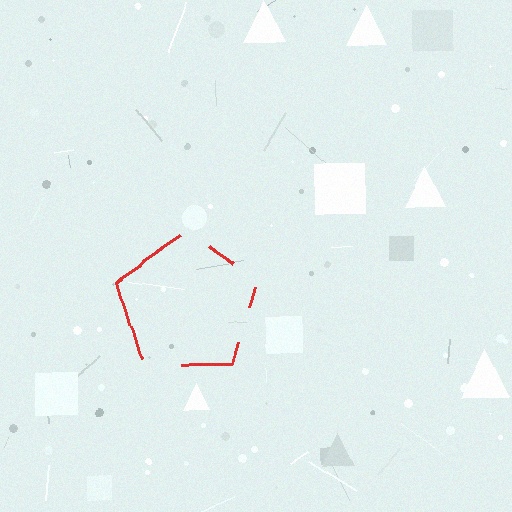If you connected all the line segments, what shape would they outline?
They would outline a pentagon.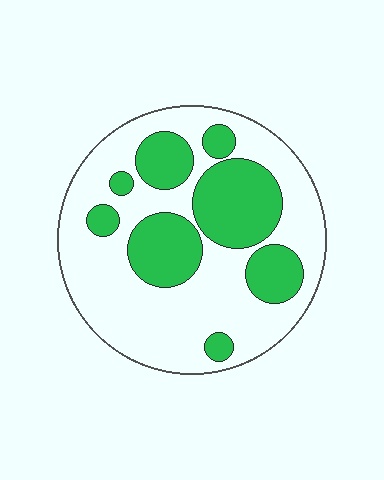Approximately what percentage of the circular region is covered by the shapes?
Approximately 35%.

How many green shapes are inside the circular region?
8.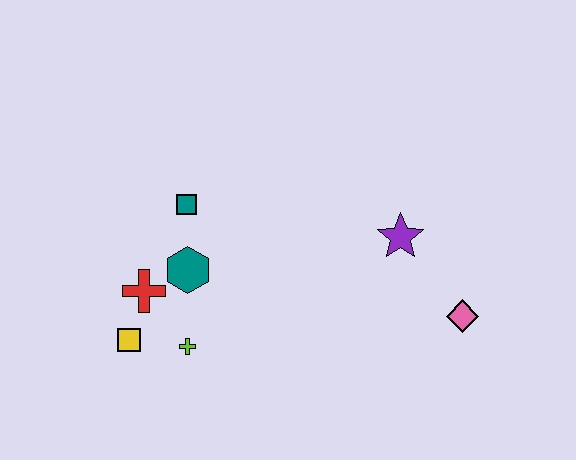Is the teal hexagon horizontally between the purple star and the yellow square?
Yes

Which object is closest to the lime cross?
The yellow square is closest to the lime cross.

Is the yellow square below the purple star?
Yes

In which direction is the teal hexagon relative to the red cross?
The teal hexagon is to the right of the red cross.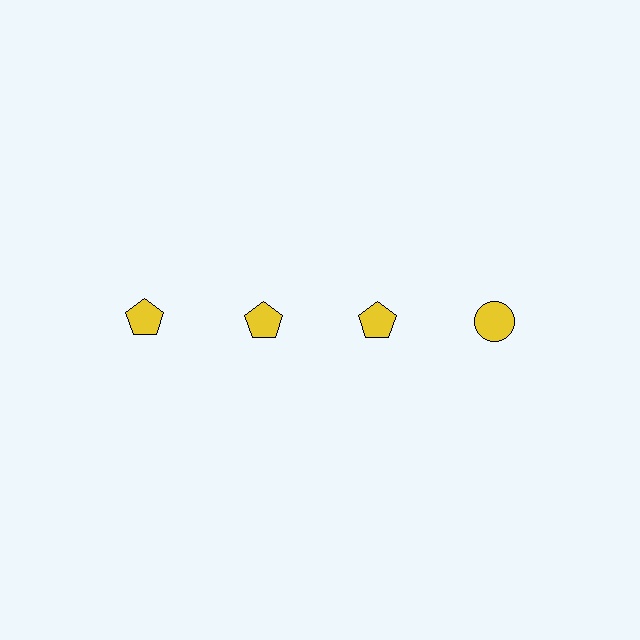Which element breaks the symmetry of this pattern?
The yellow circle in the top row, second from right column breaks the symmetry. All other shapes are yellow pentagons.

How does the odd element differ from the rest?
It has a different shape: circle instead of pentagon.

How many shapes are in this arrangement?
There are 4 shapes arranged in a grid pattern.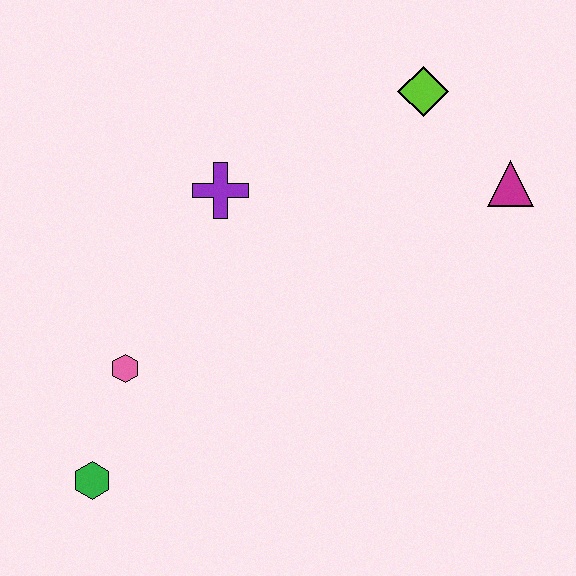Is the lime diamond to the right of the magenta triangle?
No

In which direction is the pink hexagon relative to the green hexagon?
The pink hexagon is above the green hexagon.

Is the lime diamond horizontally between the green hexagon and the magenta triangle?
Yes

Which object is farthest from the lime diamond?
The green hexagon is farthest from the lime diamond.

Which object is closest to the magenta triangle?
The lime diamond is closest to the magenta triangle.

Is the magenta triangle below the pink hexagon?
No